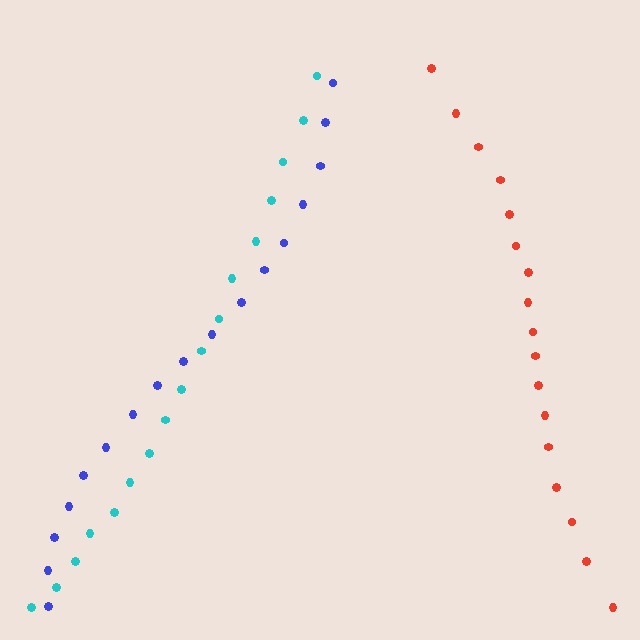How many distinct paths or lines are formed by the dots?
There are 3 distinct paths.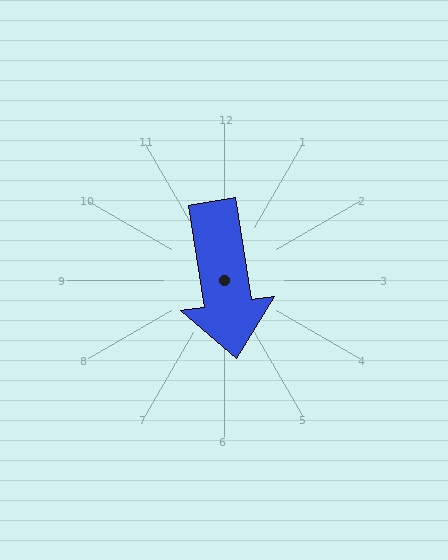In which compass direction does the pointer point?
South.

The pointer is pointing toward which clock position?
Roughly 6 o'clock.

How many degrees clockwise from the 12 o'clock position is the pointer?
Approximately 171 degrees.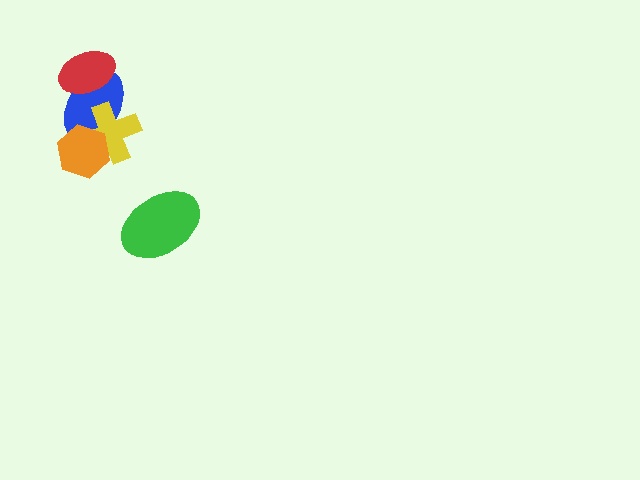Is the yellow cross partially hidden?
Yes, it is partially covered by another shape.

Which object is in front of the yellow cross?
The orange hexagon is in front of the yellow cross.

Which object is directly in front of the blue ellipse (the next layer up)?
The yellow cross is directly in front of the blue ellipse.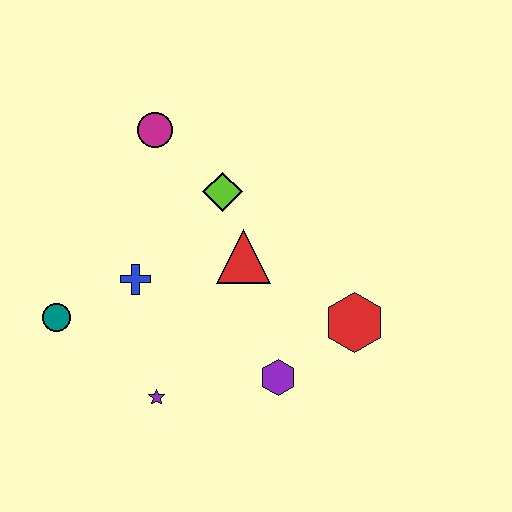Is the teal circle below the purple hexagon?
No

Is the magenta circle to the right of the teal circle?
Yes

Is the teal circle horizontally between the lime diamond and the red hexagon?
No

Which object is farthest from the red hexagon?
The teal circle is farthest from the red hexagon.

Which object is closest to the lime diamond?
The red triangle is closest to the lime diamond.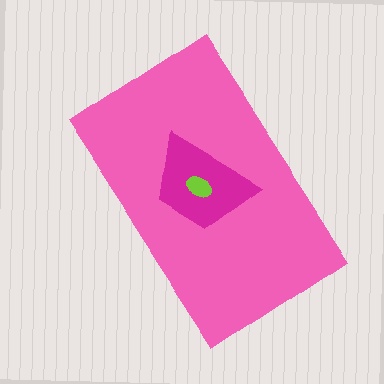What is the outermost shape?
The pink rectangle.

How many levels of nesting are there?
3.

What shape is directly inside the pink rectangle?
The magenta trapezoid.